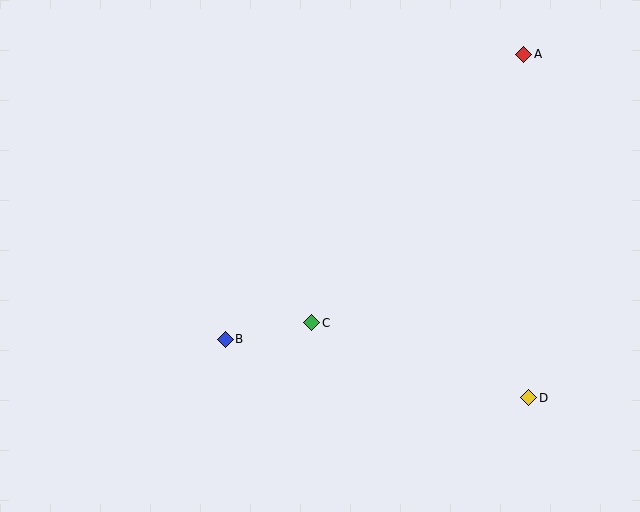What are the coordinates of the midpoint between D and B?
The midpoint between D and B is at (377, 369).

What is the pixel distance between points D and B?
The distance between D and B is 309 pixels.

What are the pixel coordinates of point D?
Point D is at (529, 398).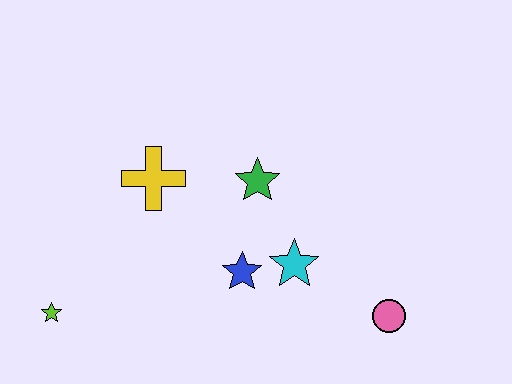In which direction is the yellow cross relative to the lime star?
The yellow cross is above the lime star.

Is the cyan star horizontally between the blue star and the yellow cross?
No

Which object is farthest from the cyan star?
The lime star is farthest from the cyan star.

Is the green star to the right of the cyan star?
No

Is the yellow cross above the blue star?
Yes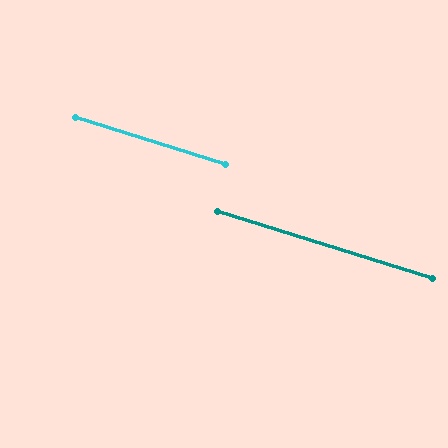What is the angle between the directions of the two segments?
Approximately 0 degrees.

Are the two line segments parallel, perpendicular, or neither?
Parallel — their directions differ by only 0.1°.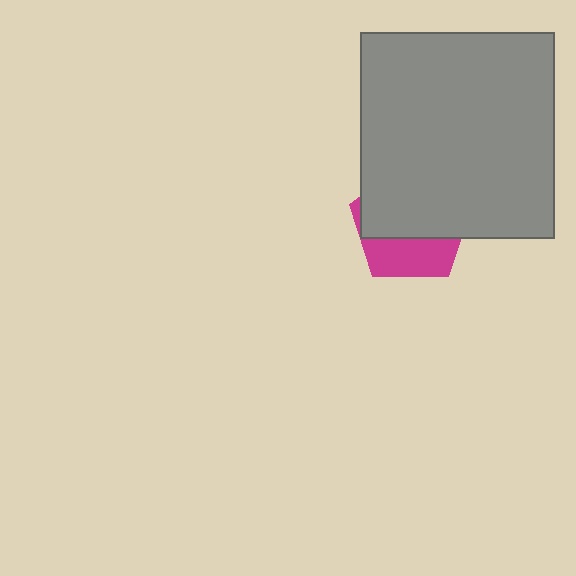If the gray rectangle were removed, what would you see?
You would see the complete magenta pentagon.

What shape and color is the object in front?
The object in front is a gray rectangle.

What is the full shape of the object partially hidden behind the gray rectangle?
The partially hidden object is a magenta pentagon.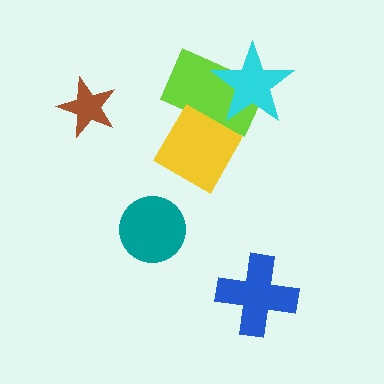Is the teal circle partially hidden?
No, no other shape covers it.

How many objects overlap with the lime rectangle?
2 objects overlap with the lime rectangle.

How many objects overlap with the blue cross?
0 objects overlap with the blue cross.